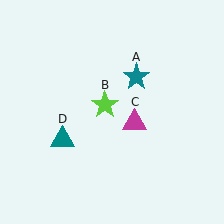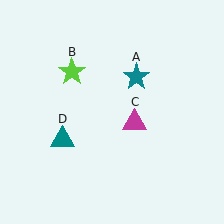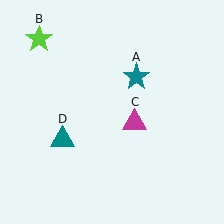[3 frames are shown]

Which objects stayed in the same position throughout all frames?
Teal star (object A) and magenta triangle (object C) and teal triangle (object D) remained stationary.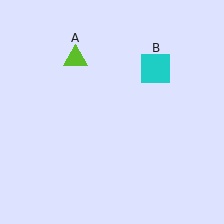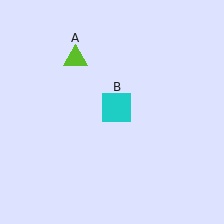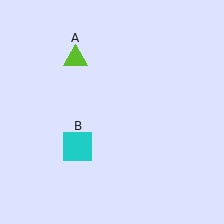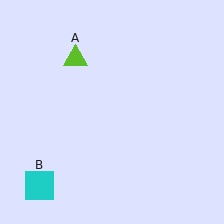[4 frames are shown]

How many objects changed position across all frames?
1 object changed position: cyan square (object B).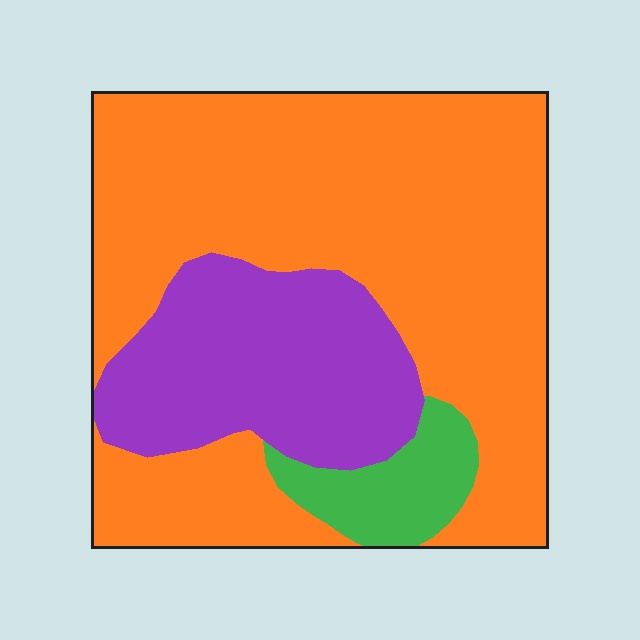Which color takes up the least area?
Green, at roughly 10%.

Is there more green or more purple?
Purple.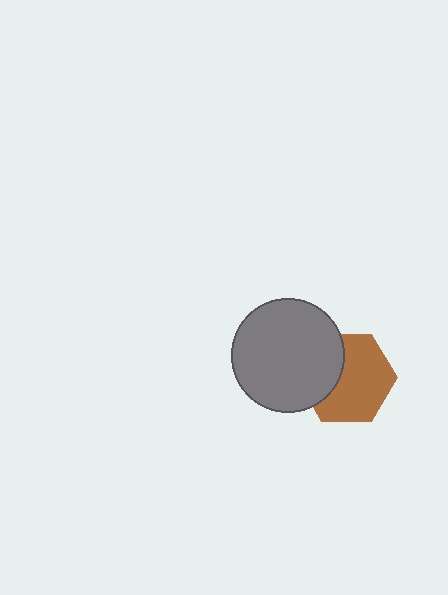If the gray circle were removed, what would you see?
You would see the complete brown hexagon.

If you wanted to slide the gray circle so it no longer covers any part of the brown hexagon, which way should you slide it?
Slide it left — that is the most direct way to separate the two shapes.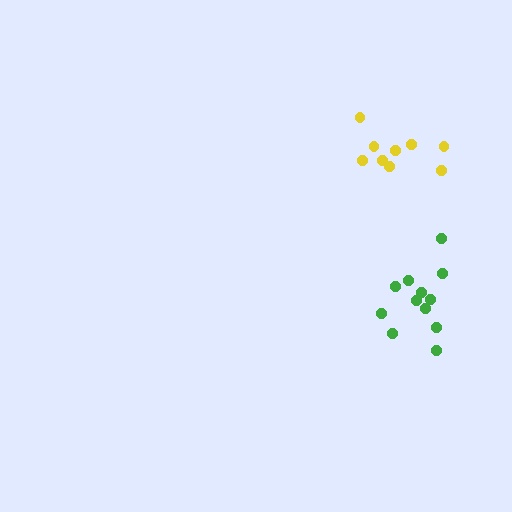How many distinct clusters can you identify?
There are 2 distinct clusters.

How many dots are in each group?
Group 1: 12 dots, Group 2: 9 dots (21 total).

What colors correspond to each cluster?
The clusters are colored: green, yellow.